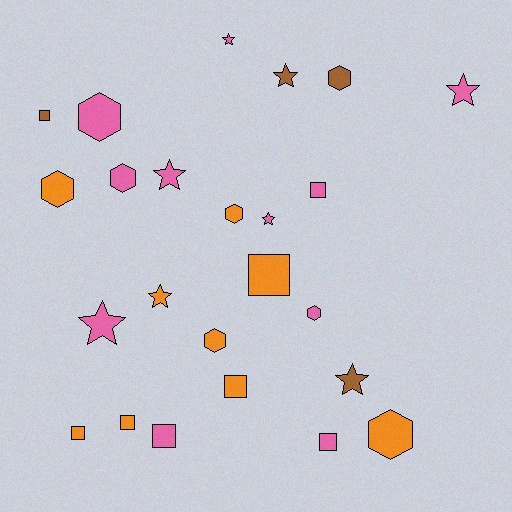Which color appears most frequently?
Pink, with 11 objects.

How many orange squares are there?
There are 4 orange squares.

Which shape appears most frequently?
Square, with 8 objects.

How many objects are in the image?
There are 24 objects.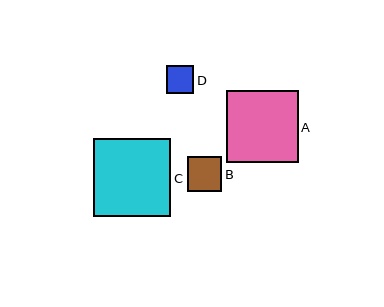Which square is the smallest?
Square D is the smallest with a size of approximately 28 pixels.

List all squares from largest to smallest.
From largest to smallest: C, A, B, D.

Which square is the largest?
Square C is the largest with a size of approximately 78 pixels.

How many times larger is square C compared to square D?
Square C is approximately 2.8 times the size of square D.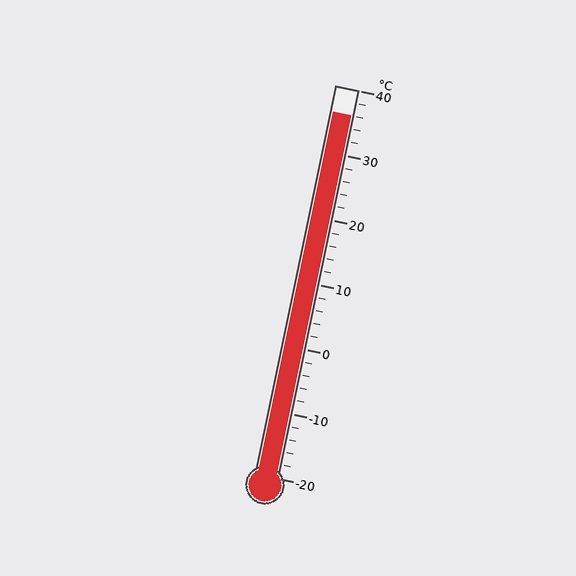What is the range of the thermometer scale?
The thermometer scale ranges from -20°C to 40°C.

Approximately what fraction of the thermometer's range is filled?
The thermometer is filled to approximately 95% of its range.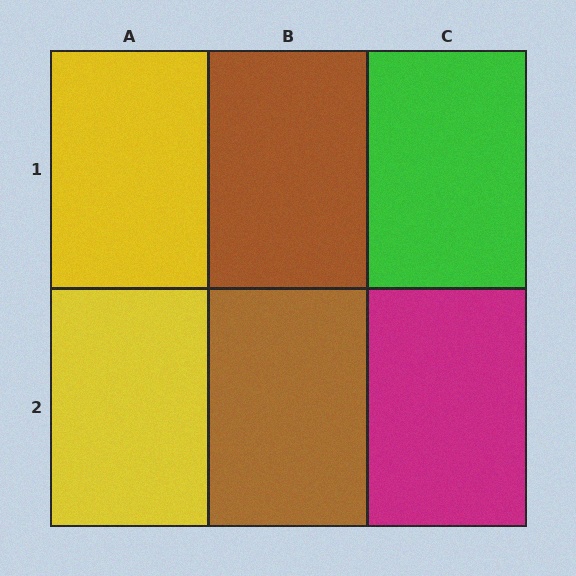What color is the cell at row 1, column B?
Brown.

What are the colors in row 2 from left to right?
Yellow, brown, magenta.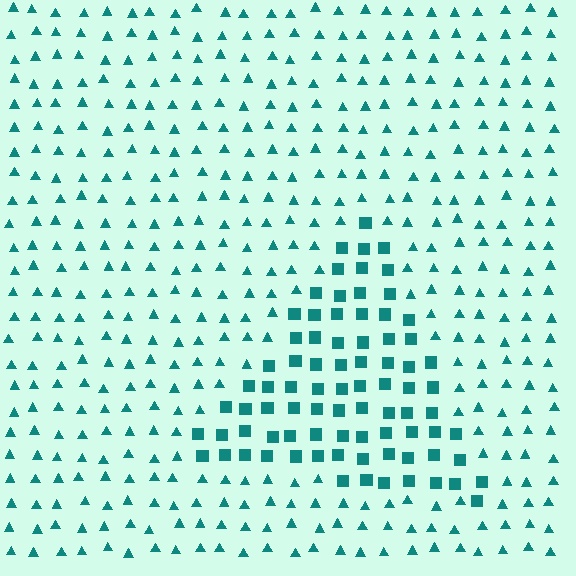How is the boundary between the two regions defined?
The boundary is defined by a change in element shape: squares inside vs. triangles outside. All elements share the same color and spacing.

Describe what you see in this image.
The image is filled with small teal elements arranged in a uniform grid. A triangle-shaped region contains squares, while the surrounding area contains triangles. The boundary is defined purely by the change in element shape.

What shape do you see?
I see a triangle.